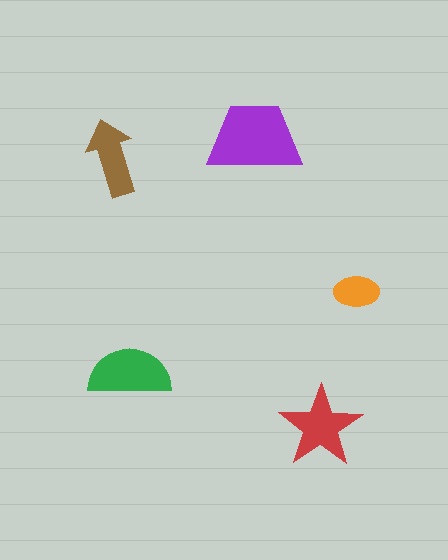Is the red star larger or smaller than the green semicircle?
Smaller.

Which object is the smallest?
The orange ellipse.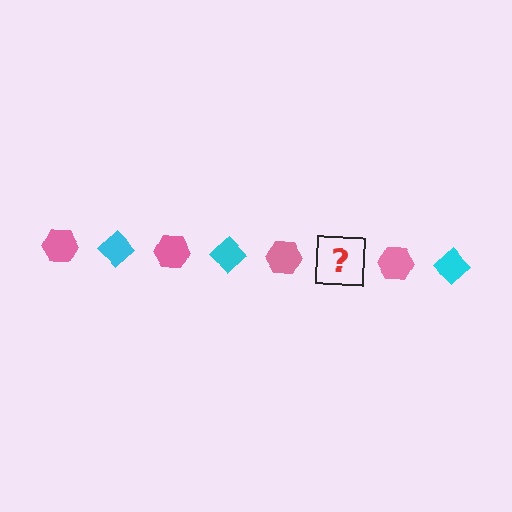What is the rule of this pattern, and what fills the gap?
The rule is that the pattern alternates between pink hexagon and cyan diamond. The gap should be filled with a cyan diamond.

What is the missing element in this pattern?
The missing element is a cyan diamond.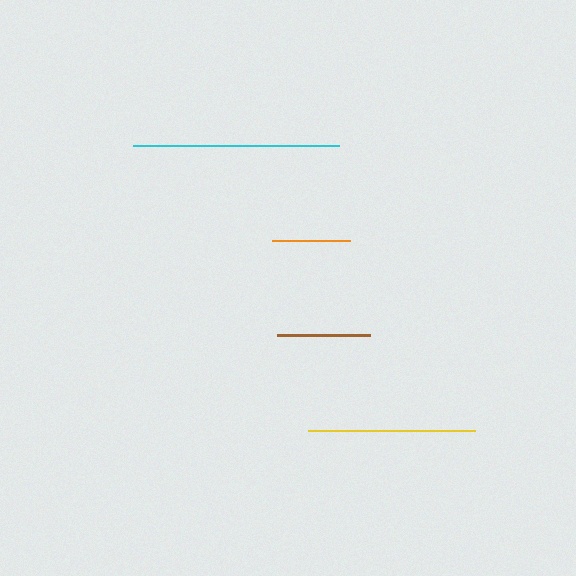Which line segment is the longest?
The cyan line is the longest at approximately 206 pixels.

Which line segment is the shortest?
The orange line is the shortest at approximately 78 pixels.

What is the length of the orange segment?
The orange segment is approximately 78 pixels long.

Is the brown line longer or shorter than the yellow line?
The yellow line is longer than the brown line.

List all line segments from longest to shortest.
From longest to shortest: cyan, yellow, brown, orange.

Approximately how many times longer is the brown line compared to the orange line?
The brown line is approximately 1.2 times the length of the orange line.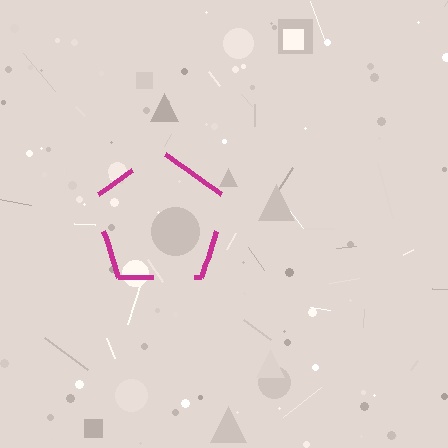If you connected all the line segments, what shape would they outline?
They would outline a pentagon.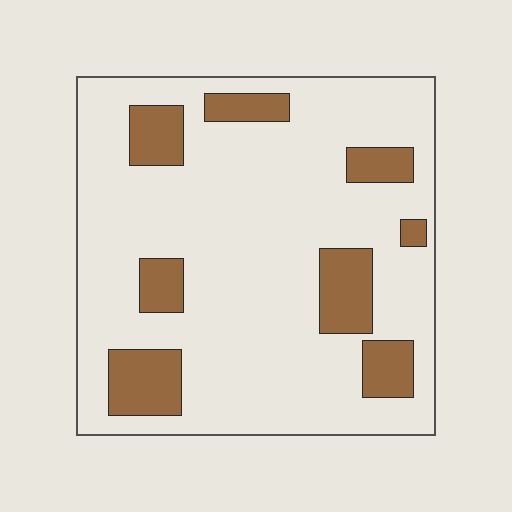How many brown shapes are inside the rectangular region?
8.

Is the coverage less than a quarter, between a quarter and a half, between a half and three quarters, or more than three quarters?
Less than a quarter.